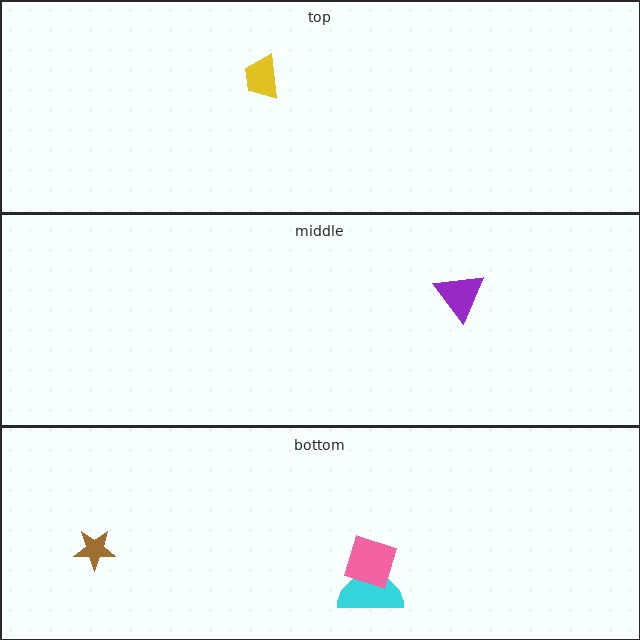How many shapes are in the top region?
1.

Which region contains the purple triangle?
The middle region.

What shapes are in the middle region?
The purple triangle.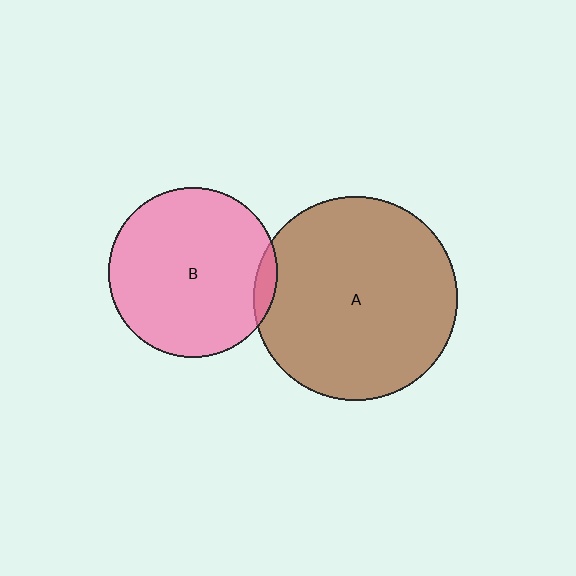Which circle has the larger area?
Circle A (brown).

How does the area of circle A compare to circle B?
Approximately 1.5 times.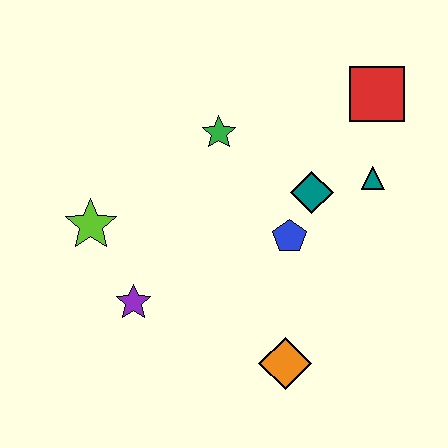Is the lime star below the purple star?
No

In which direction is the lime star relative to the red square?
The lime star is to the left of the red square.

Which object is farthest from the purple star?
The red square is farthest from the purple star.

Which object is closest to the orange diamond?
The blue pentagon is closest to the orange diamond.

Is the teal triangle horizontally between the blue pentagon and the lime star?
No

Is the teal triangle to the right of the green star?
Yes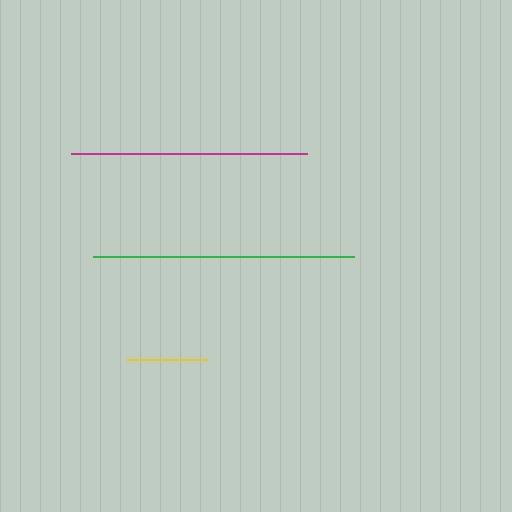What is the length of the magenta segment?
The magenta segment is approximately 236 pixels long.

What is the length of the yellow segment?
The yellow segment is approximately 80 pixels long.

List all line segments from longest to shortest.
From longest to shortest: green, magenta, yellow.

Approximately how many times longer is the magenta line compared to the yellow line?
The magenta line is approximately 2.9 times the length of the yellow line.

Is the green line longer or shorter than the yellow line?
The green line is longer than the yellow line.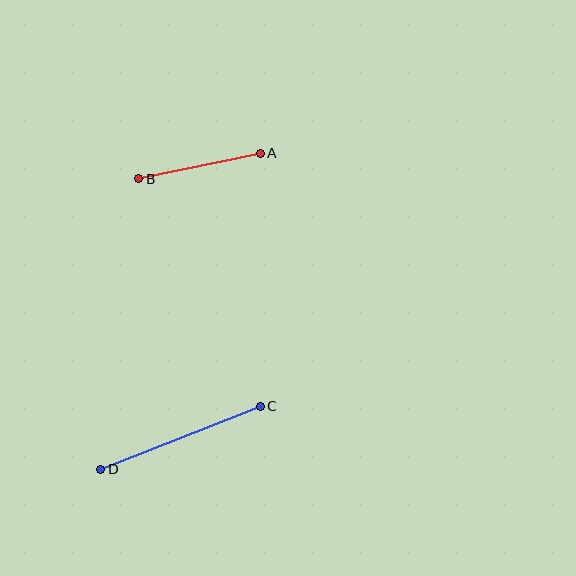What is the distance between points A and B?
The distance is approximately 124 pixels.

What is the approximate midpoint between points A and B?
The midpoint is at approximately (200, 166) pixels.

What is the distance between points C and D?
The distance is approximately 171 pixels.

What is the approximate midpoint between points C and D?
The midpoint is at approximately (180, 438) pixels.